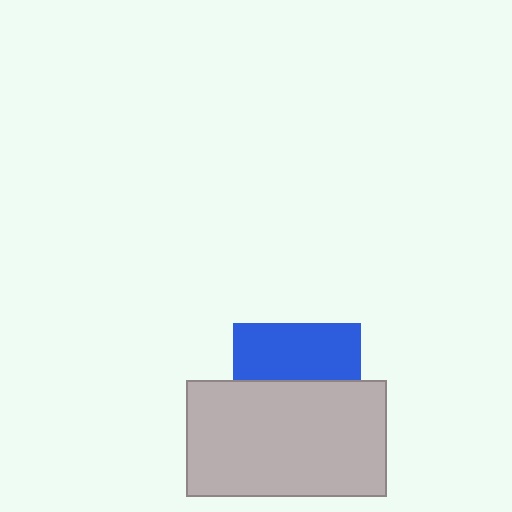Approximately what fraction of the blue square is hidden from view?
Roughly 56% of the blue square is hidden behind the light gray rectangle.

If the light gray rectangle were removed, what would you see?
You would see the complete blue square.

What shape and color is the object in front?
The object in front is a light gray rectangle.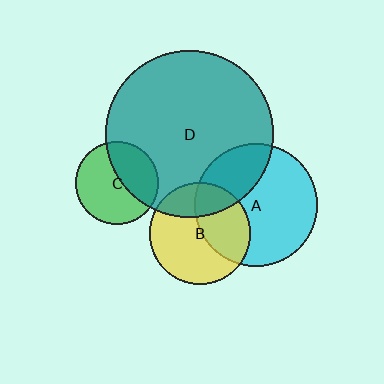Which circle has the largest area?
Circle D (teal).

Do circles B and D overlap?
Yes.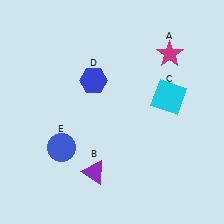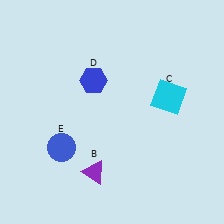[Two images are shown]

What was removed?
The magenta star (A) was removed in Image 2.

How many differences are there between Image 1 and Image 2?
There is 1 difference between the two images.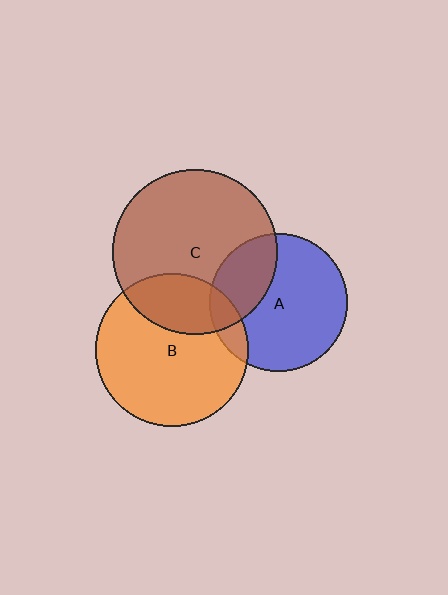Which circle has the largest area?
Circle C (brown).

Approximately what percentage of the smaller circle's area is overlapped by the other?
Approximately 10%.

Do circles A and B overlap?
Yes.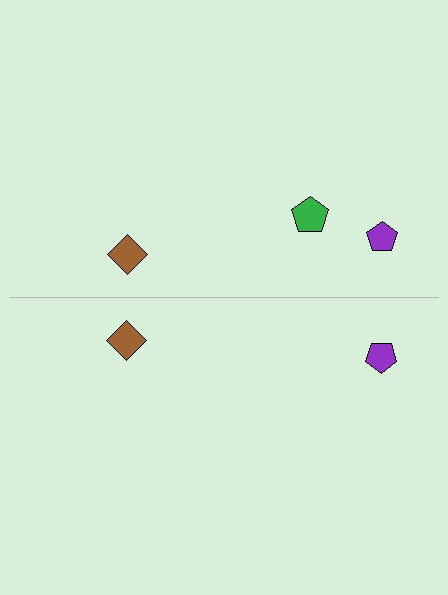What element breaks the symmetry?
A green pentagon is missing from the bottom side.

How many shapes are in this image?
There are 5 shapes in this image.